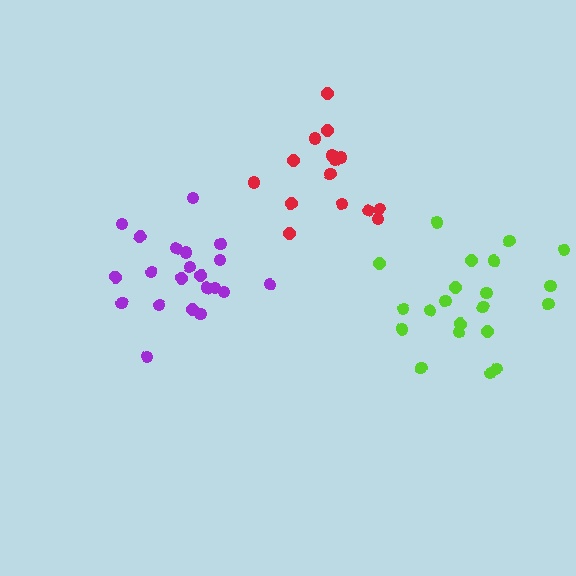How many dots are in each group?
Group 1: 21 dots, Group 2: 15 dots, Group 3: 21 dots (57 total).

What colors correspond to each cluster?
The clusters are colored: purple, red, lime.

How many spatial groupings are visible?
There are 3 spatial groupings.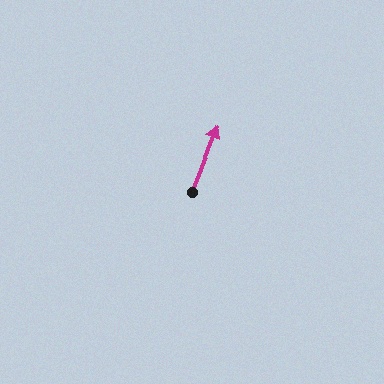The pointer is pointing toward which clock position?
Roughly 1 o'clock.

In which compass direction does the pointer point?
North.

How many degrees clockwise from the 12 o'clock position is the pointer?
Approximately 21 degrees.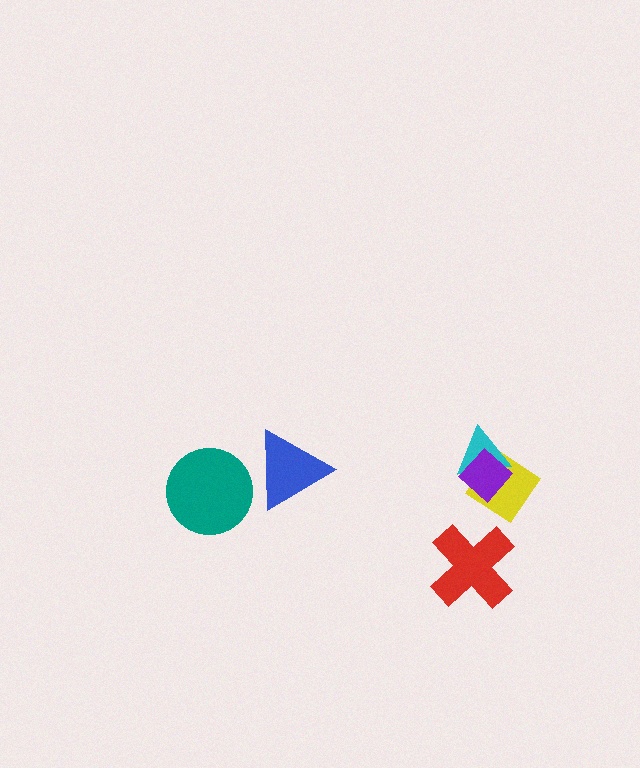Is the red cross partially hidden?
No, no other shape covers it.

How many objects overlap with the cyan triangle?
2 objects overlap with the cyan triangle.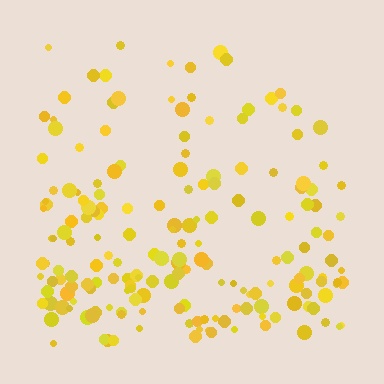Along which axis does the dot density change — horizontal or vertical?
Vertical.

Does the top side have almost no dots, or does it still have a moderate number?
Still a moderate number, just noticeably fewer than the bottom.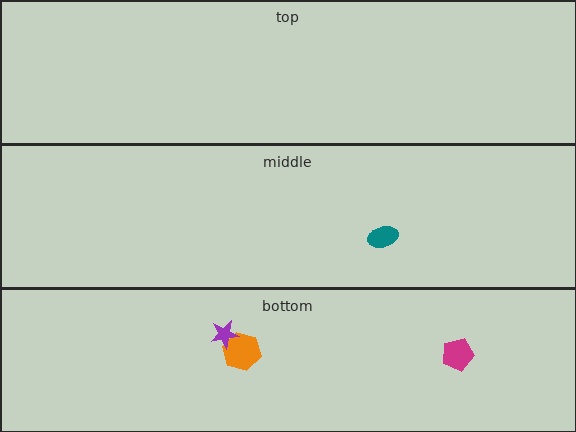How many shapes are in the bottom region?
3.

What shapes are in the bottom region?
The orange hexagon, the magenta pentagon, the purple star.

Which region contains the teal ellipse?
The middle region.